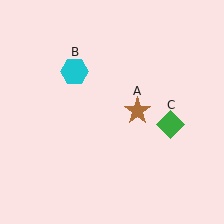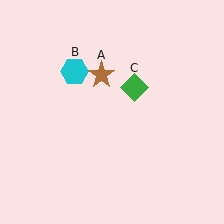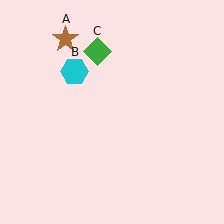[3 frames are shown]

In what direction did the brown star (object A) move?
The brown star (object A) moved up and to the left.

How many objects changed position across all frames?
2 objects changed position: brown star (object A), green diamond (object C).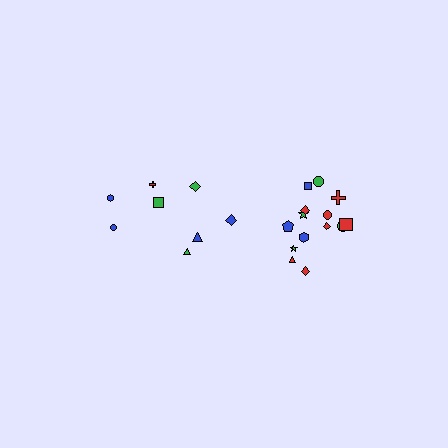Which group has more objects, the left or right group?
The right group.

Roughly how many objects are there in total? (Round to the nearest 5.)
Roughly 20 objects in total.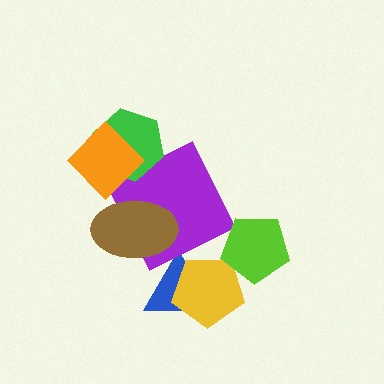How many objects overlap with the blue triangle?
2 objects overlap with the blue triangle.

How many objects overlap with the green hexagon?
2 objects overlap with the green hexagon.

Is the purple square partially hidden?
Yes, it is partially covered by another shape.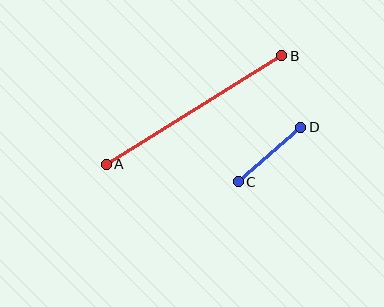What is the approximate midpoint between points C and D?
The midpoint is at approximately (269, 154) pixels.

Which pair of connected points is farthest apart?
Points A and B are farthest apart.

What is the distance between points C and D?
The distance is approximately 83 pixels.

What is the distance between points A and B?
The distance is approximately 206 pixels.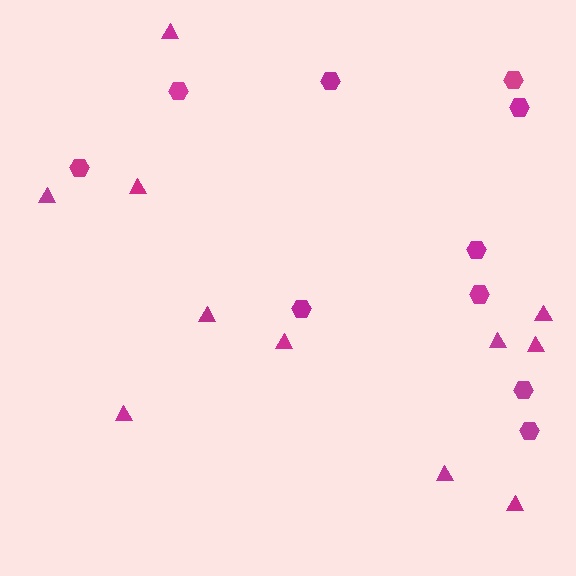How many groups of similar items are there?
There are 2 groups: one group of hexagons (10) and one group of triangles (11).